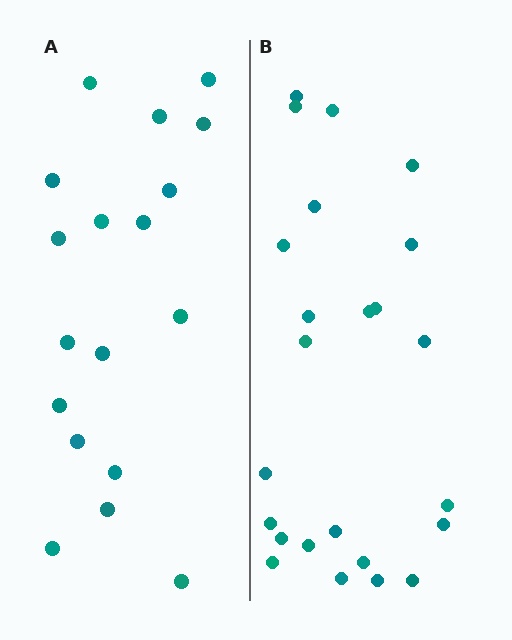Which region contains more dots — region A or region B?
Region B (the right region) has more dots.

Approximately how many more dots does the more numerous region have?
Region B has about 6 more dots than region A.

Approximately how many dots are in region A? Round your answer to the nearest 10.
About 20 dots. (The exact count is 18, which rounds to 20.)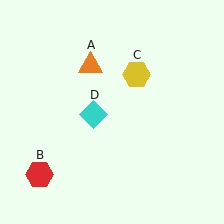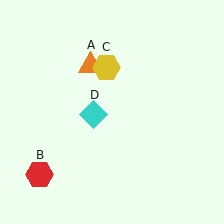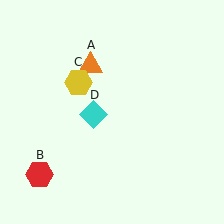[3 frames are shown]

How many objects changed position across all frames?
1 object changed position: yellow hexagon (object C).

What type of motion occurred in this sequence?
The yellow hexagon (object C) rotated counterclockwise around the center of the scene.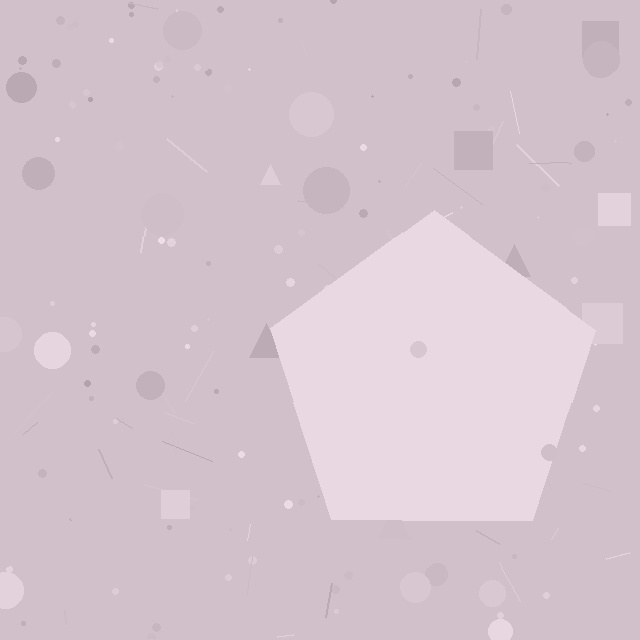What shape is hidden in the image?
A pentagon is hidden in the image.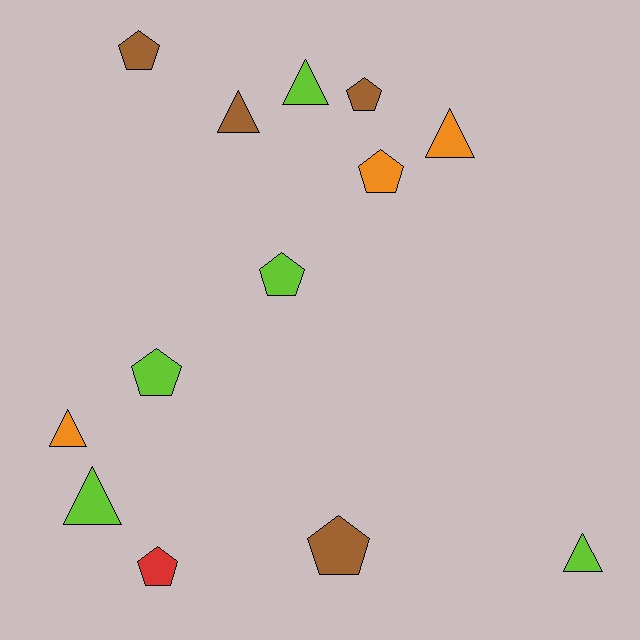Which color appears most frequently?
Lime, with 5 objects.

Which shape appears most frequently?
Pentagon, with 7 objects.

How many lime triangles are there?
There are 3 lime triangles.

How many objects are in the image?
There are 13 objects.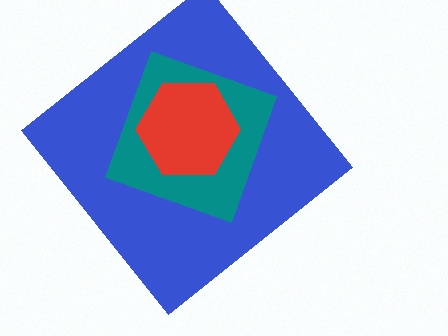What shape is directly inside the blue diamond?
The teal diamond.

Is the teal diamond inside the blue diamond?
Yes.